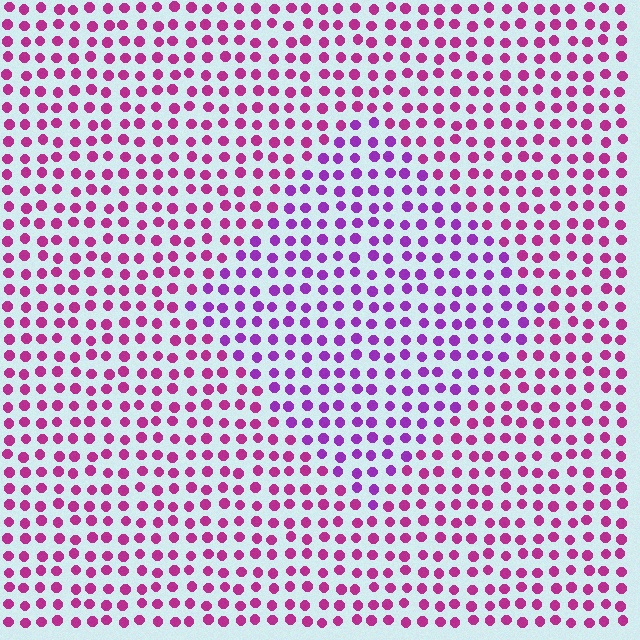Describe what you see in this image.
The image is filled with small magenta elements in a uniform arrangement. A diamond-shaped region is visible where the elements are tinted to a slightly different hue, forming a subtle color boundary.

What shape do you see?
I see a diamond.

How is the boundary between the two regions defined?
The boundary is defined purely by a slight shift in hue (about 32 degrees). Spacing, size, and orientation are identical on both sides.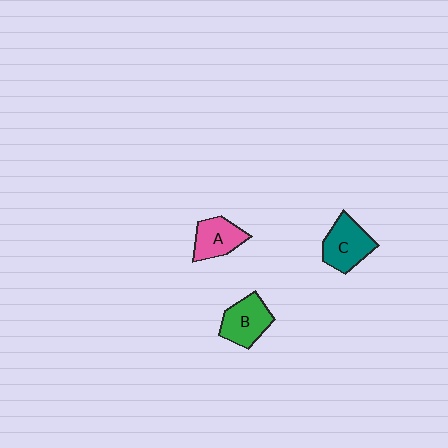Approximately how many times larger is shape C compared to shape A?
Approximately 1.2 times.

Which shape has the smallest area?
Shape A (pink).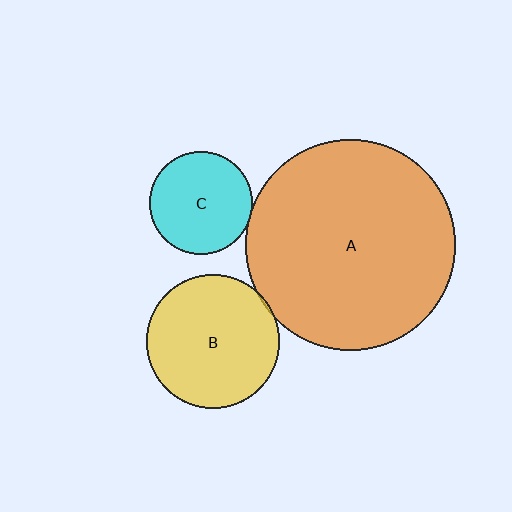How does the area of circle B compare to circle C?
Approximately 1.7 times.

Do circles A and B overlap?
Yes.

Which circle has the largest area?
Circle A (orange).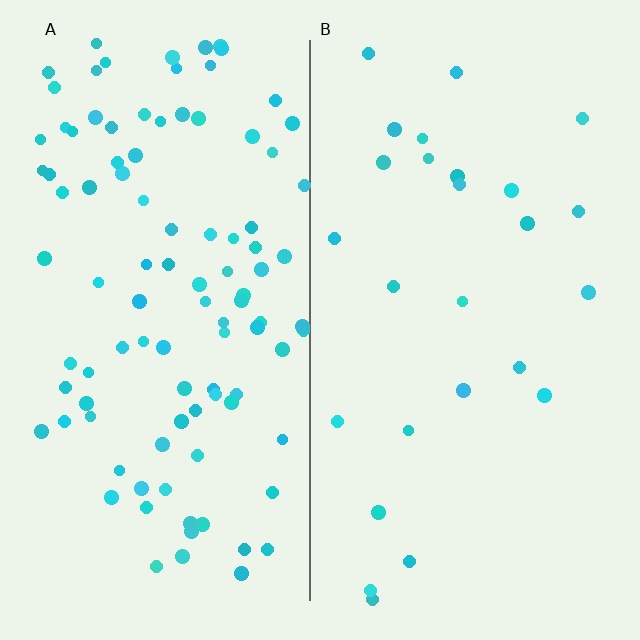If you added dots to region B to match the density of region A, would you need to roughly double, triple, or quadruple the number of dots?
Approximately quadruple.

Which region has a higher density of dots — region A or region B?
A (the left).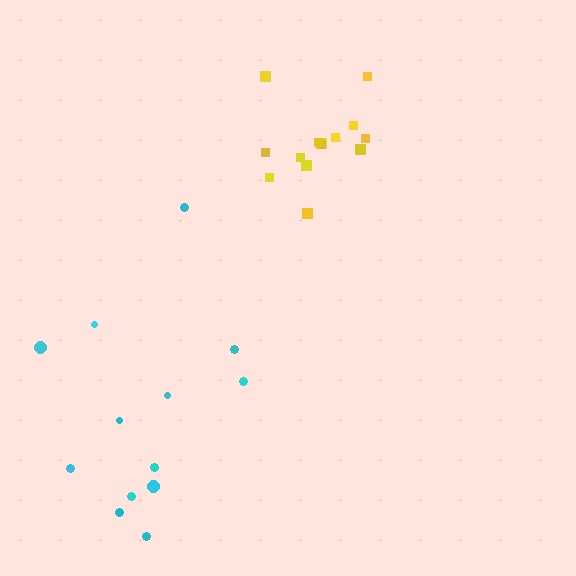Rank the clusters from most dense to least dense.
yellow, cyan.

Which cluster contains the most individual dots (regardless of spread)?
Yellow (14).